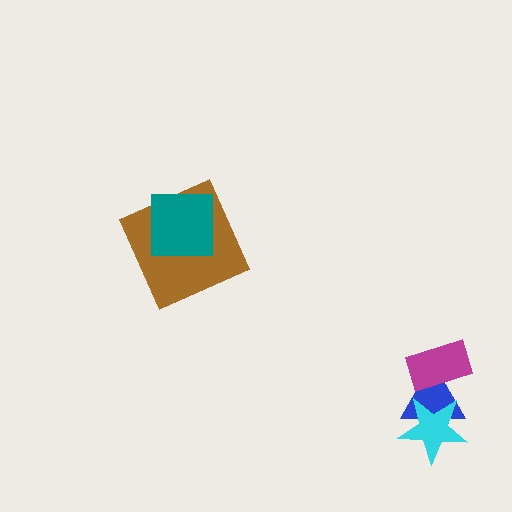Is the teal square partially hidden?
No, no other shape covers it.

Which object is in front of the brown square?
The teal square is in front of the brown square.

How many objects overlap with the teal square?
1 object overlaps with the teal square.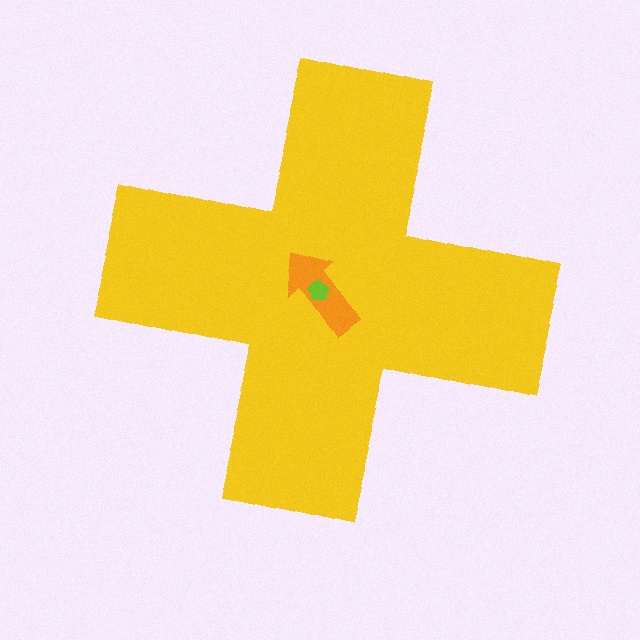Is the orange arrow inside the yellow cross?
Yes.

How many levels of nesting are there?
3.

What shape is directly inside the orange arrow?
The lime pentagon.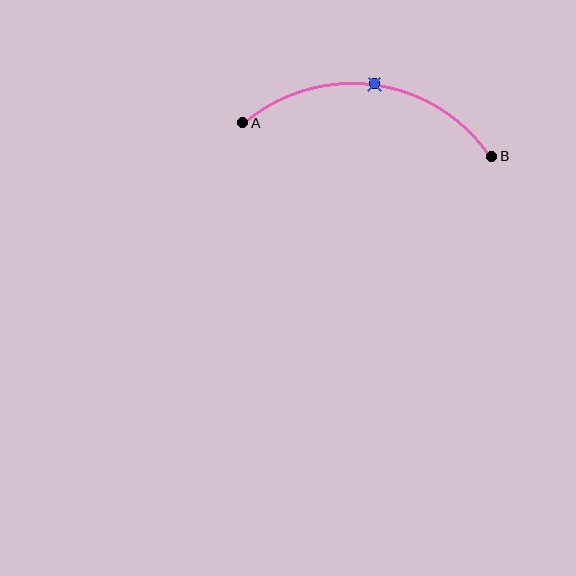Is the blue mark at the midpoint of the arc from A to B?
Yes. The blue mark lies on the arc at equal arc-length from both A and B — it is the arc midpoint.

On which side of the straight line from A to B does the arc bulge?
The arc bulges above the straight line connecting A and B.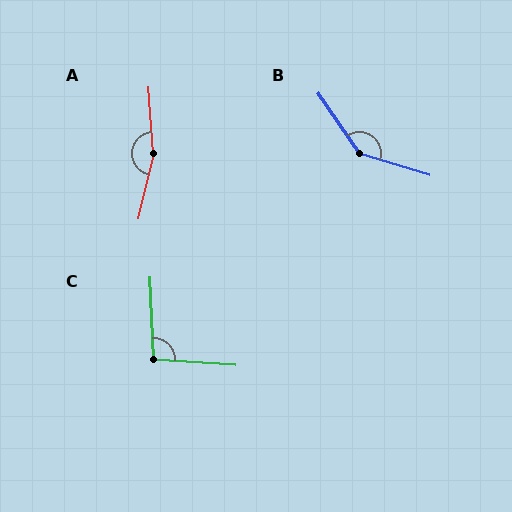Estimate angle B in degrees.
Approximately 141 degrees.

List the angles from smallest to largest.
C (96°), B (141°), A (163°).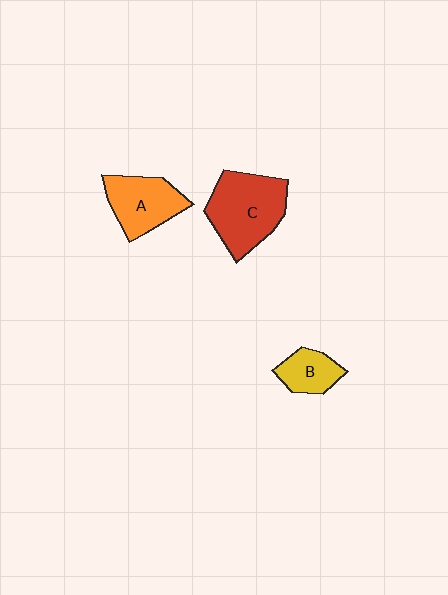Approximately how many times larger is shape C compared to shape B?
Approximately 2.2 times.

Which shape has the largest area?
Shape C (red).